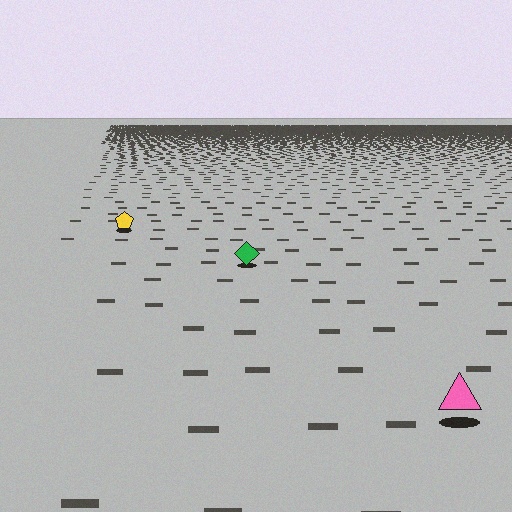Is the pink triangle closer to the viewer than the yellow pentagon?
Yes. The pink triangle is closer — you can tell from the texture gradient: the ground texture is coarser near it.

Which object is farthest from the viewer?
The yellow pentagon is farthest from the viewer. It appears smaller and the ground texture around it is denser.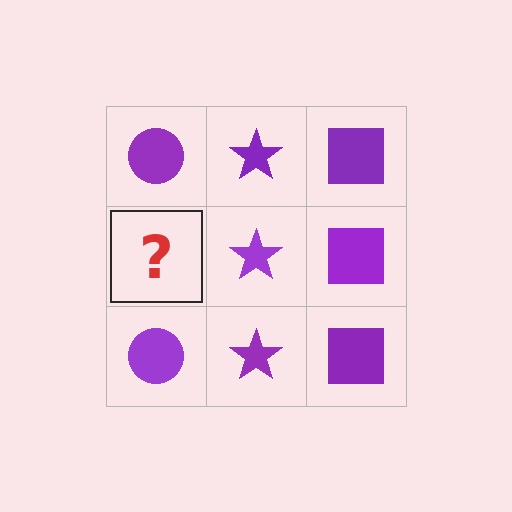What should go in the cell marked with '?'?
The missing cell should contain a purple circle.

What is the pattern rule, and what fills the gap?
The rule is that each column has a consistent shape. The gap should be filled with a purple circle.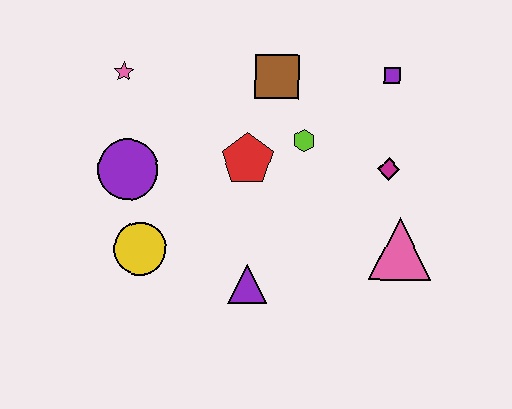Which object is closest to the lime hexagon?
The red pentagon is closest to the lime hexagon.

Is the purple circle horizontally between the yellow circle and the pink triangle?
No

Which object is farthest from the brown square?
The yellow circle is farthest from the brown square.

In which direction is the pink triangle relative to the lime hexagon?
The pink triangle is below the lime hexagon.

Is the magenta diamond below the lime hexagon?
Yes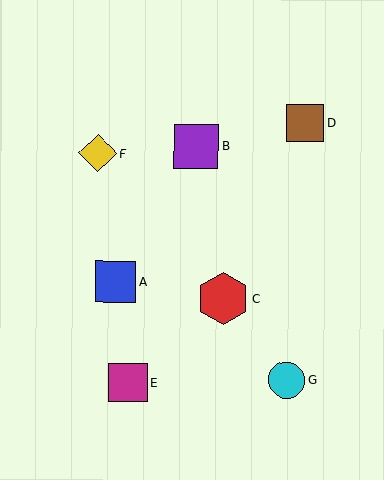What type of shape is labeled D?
Shape D is a brown square.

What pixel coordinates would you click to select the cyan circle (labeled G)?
Click at (287, 380) to select the cyan circle G.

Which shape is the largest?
The red hexagon (labeled C) is the largest.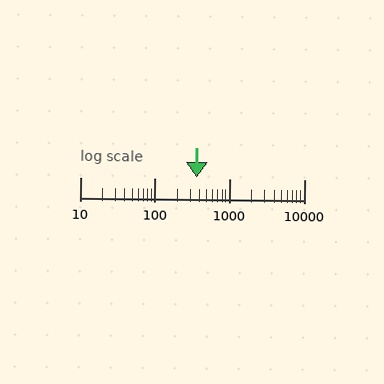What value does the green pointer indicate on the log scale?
The pointer indicates approximately 360.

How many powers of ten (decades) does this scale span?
The scale spans 3 decades, from 10 to 10000.